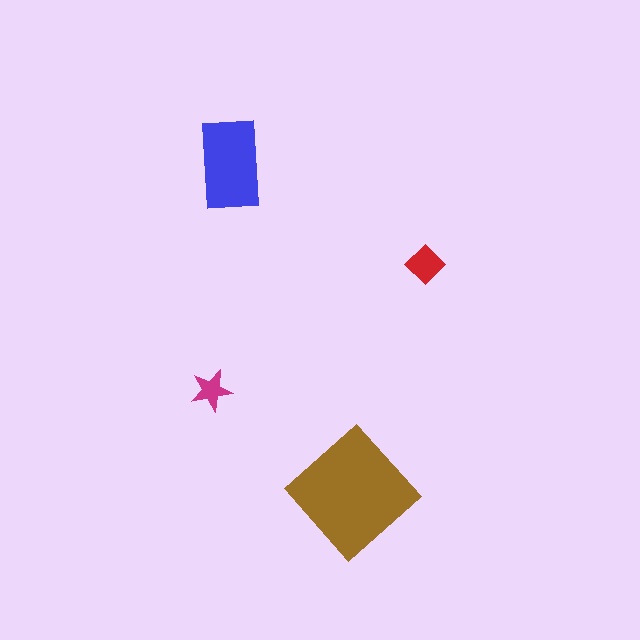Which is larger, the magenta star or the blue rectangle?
The blue rectangle.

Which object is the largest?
The brown diamond.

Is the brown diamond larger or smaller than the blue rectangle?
Larger.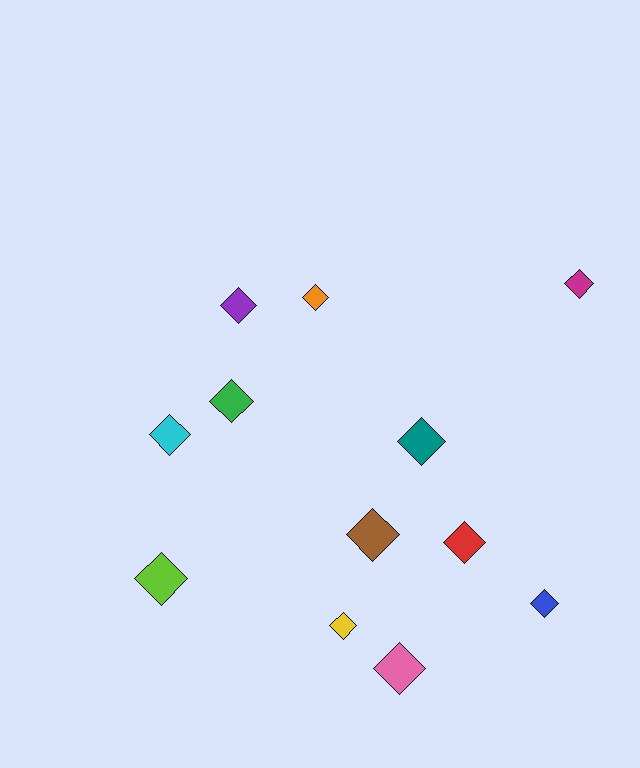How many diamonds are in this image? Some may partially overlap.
There are 12 diamonds.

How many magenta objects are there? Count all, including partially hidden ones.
There is 1 magenta object.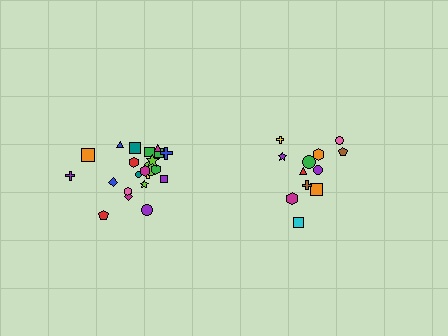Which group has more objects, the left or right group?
The left group.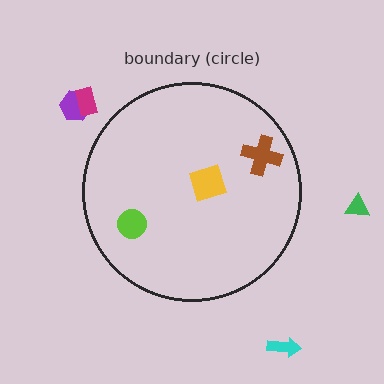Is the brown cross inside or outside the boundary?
Inside.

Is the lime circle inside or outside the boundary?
Inside.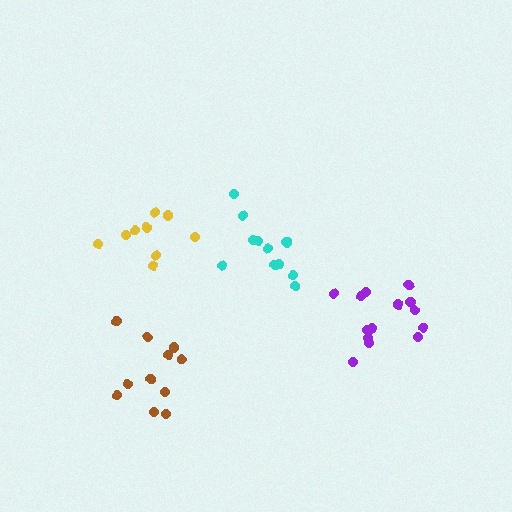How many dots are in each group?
Group 1: 9 dots, Group 2: 14 dots, Group 3: 11 dots, Group 4: 11 dots (45 total).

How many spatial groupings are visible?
There are 4 spatial groupings.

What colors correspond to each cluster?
The clusters are colored: yellow, purple, brown, cyan.